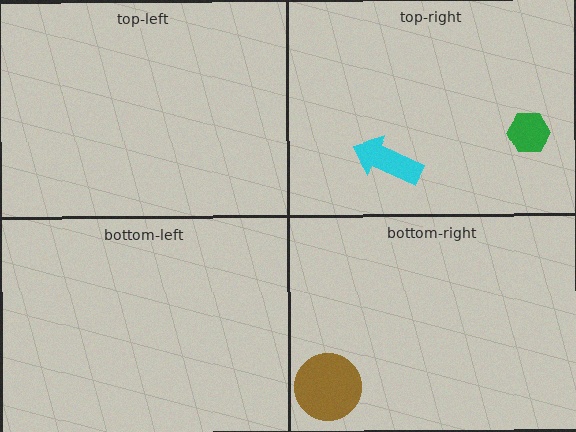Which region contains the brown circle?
The bottom-right region.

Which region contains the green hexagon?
The top-right region.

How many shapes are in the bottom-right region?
1.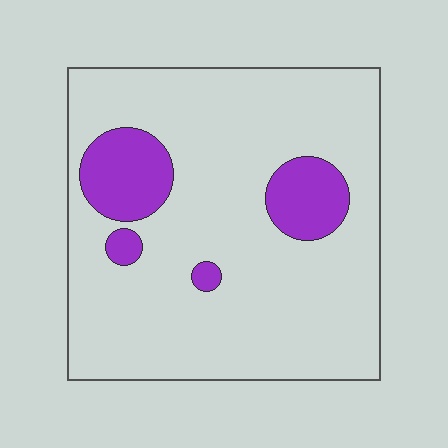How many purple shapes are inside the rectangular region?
4.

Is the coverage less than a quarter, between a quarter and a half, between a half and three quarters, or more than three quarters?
Less than a quarter.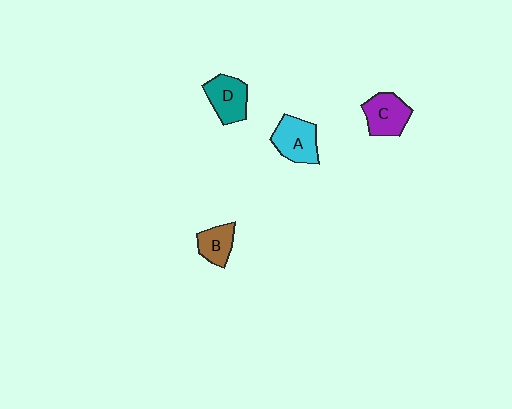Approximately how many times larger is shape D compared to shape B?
Approximately 1.4 times.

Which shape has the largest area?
Shape A (cyan).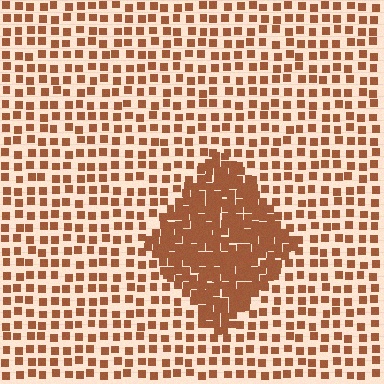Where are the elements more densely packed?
The elements are more densely packed inside the diamond boundary.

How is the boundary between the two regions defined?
The boundary is defined by a change in element density (approximately 2.6x ratio). All elements are the same color, size, and shape.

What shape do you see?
I see a diamond.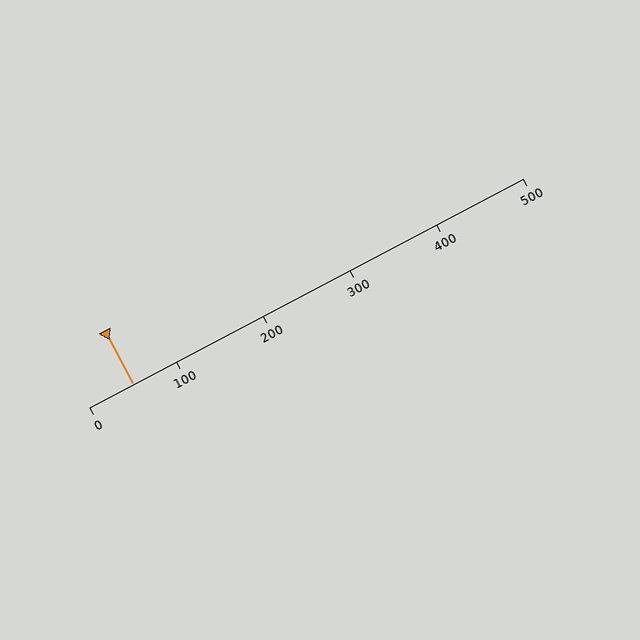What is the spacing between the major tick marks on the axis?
The major ticks are spaced 100 apart.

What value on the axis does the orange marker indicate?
The marker indicates approximately 50.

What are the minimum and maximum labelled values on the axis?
The axis runs from 0 to 500.